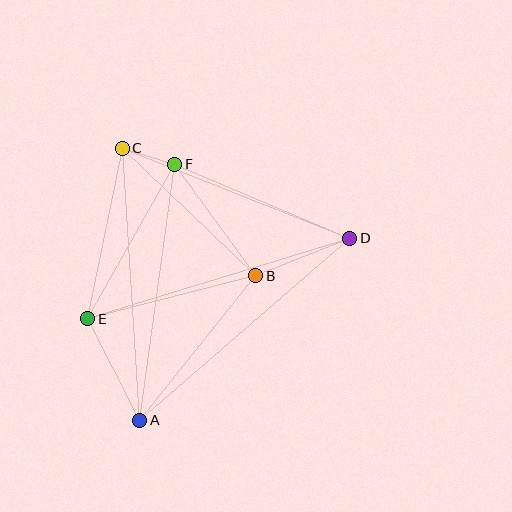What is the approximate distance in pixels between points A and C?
The distance between A and C is approximately 272 pixels.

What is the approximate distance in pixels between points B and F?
The distance between B and F is approximately 138 pixels.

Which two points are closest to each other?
Points C and F are closest to each other.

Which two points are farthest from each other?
Points A and D are farthest from each other.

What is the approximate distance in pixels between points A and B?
The distance between A and B is approximately 185 pixels.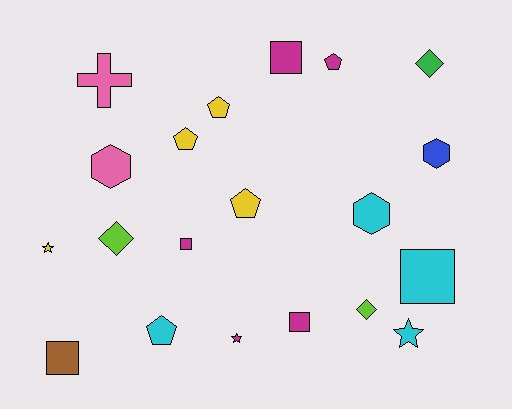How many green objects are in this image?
There is 1 green object.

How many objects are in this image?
There are 20 objects.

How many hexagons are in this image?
There are 3 hexagons.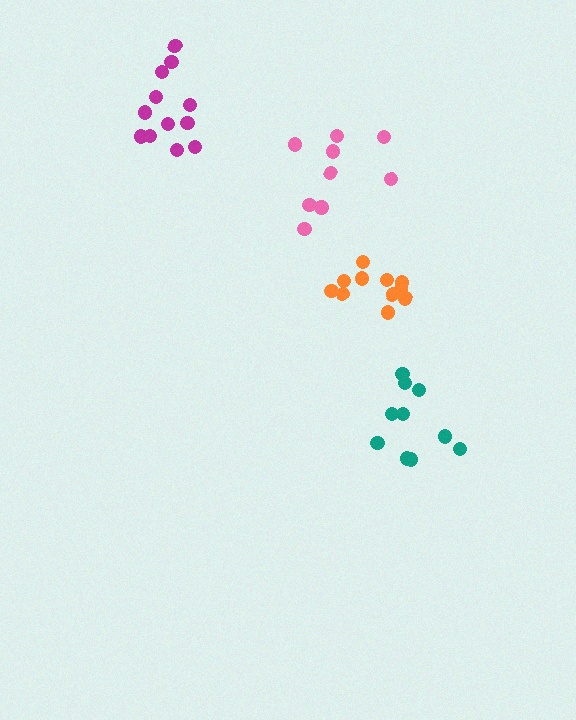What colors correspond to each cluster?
The clusters are colored: orange, teal, magenta, pink.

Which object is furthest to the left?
The magenta cluster is leftmost.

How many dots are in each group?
Group 1: 11 dots, Group 2: 10 dots, Group 3: 12 dots, Group 4: 9 dots (42 total).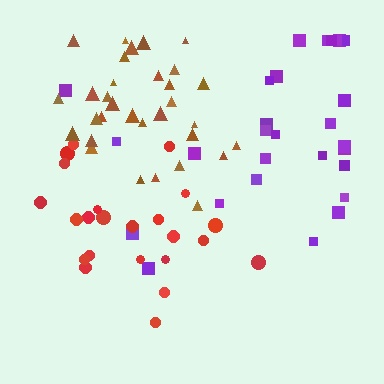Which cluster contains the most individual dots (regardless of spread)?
Brown (32).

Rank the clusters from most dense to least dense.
brown, red, purple.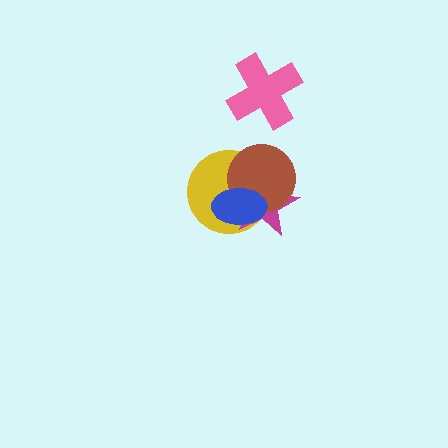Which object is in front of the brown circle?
The blue ellipse is in front of the brown circle.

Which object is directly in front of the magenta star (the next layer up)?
The brown circle is directly in front of the magenta star.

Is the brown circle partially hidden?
Yes, it is partially covered by another shape.